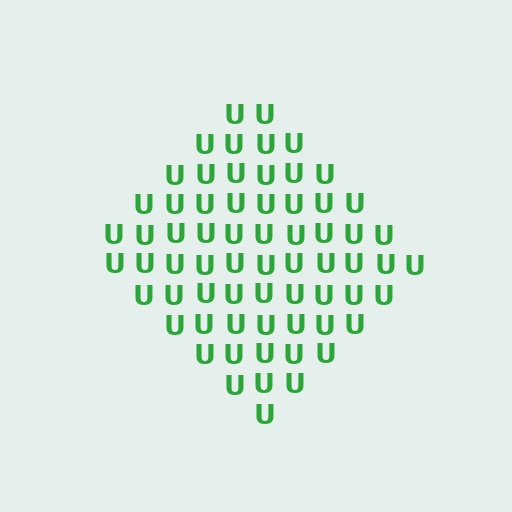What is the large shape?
The large shape is a diamond.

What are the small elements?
The small elements are letter U's.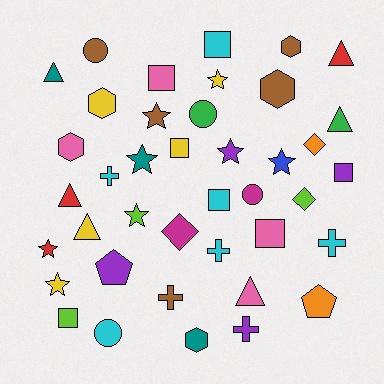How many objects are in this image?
There are 40 objects.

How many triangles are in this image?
There are 6 triangles.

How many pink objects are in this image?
There are 4 pink objects.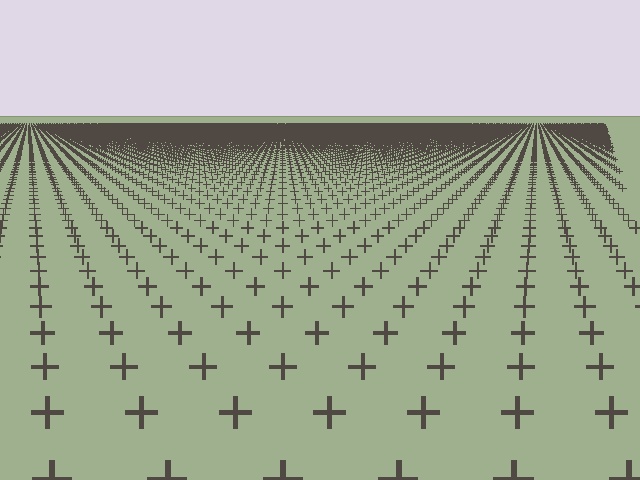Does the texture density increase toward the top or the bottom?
Density increases toward the top.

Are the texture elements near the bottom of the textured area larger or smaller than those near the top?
Larger. Near the bottom, elements are closer to the viewer and appear at a bigger on-screen size.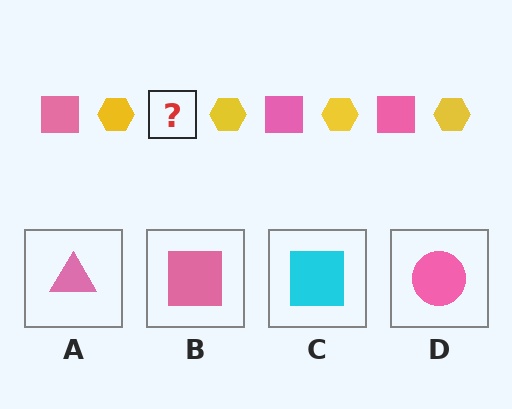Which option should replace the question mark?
Option B.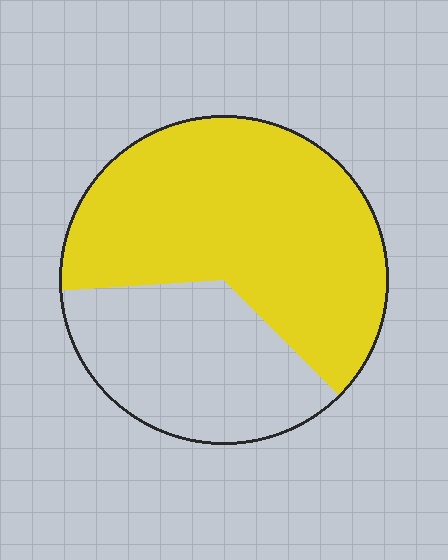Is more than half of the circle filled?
Yes.